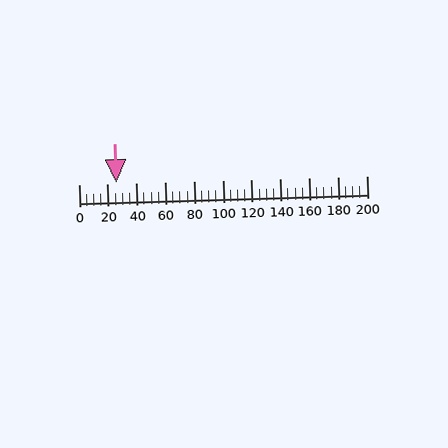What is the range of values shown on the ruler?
The ruler shows values from 0 to 200.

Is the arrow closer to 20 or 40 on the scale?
The arrow is closer to 20.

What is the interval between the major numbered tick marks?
The major tick marks are spaced 20 units apart.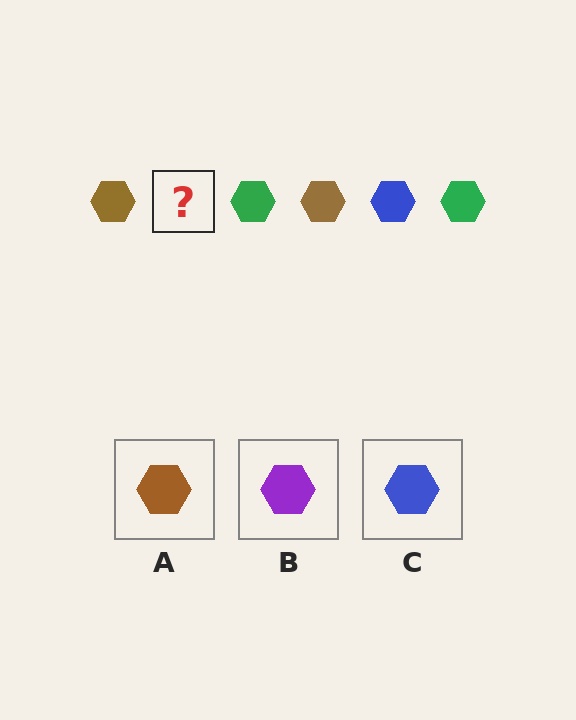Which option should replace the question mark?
Option C.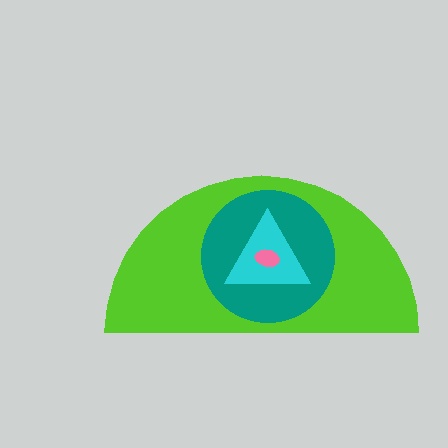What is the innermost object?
The pink ellipse.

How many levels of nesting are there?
4.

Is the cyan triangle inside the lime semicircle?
Yes.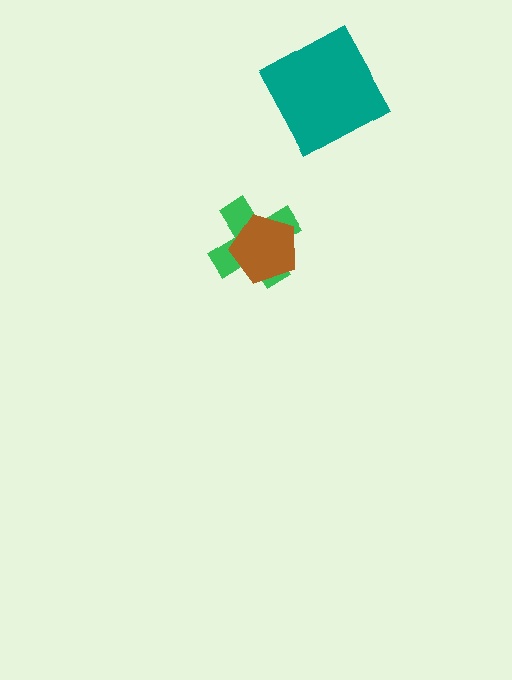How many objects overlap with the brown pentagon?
1 object overlaps with the brown pentagon.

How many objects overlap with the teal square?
0 objects overlap with the teal square.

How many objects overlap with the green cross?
1 object overlaps with the green cross.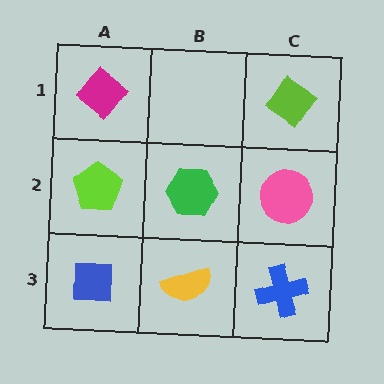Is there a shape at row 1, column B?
No, that cell is empty.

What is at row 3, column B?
A yellow semicircle.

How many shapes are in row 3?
3 shapes.